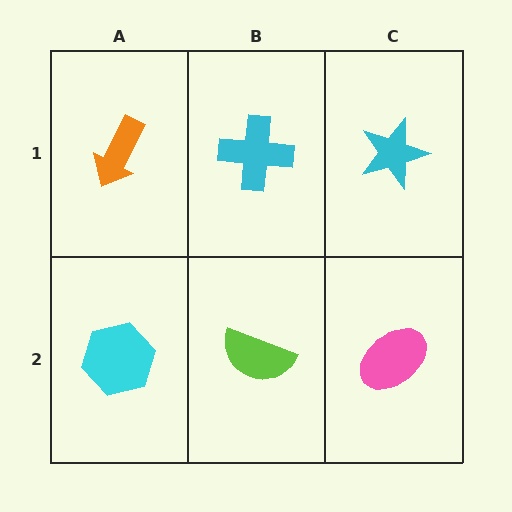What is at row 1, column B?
A cyan cross.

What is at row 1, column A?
An orange arrow.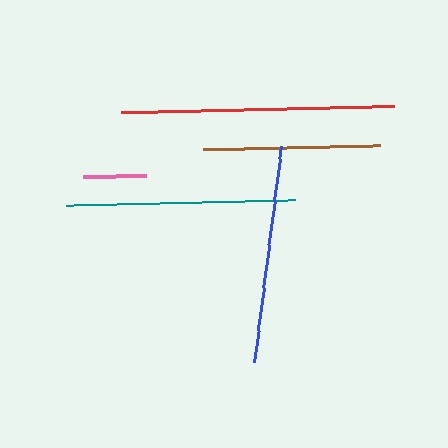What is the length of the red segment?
The red segment is approximately 273 pixels long.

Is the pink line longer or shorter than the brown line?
The brown line is longer than the pink line.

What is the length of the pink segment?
The pink segment is approximately 63 pixels long.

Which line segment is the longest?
The red line is the longest at approximately 273 pixels.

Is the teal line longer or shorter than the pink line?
The teal line is longer than the pink line.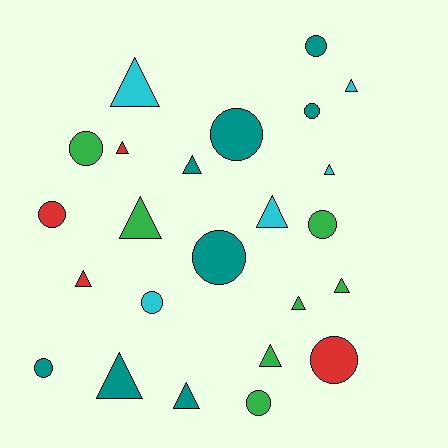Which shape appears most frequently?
Triangle, with 13 objects.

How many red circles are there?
There are 2 red circles.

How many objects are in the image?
There are 24 objects.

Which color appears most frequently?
Teal, with 8 objects.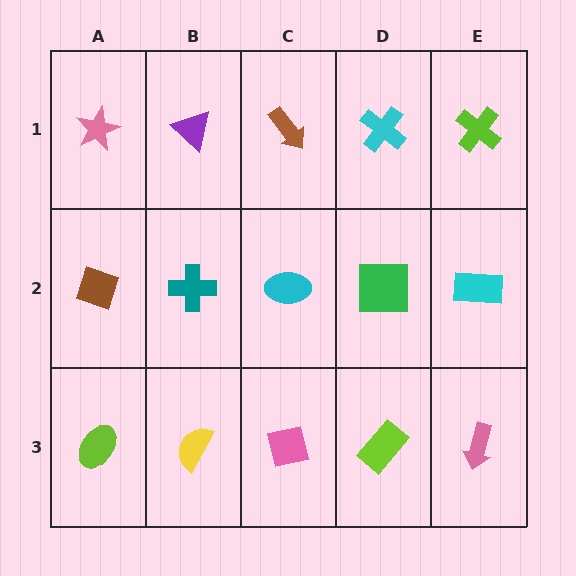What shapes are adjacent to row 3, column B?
A teal cross (row 2, column B), a lime ellipse (row 3, column A), a pink square (row 3, column C).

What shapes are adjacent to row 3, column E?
A cyan rectangle (row 2, column E), a lime rectangle (row 3, column D).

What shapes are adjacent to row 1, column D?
A green square (row 2, column D), a brown arrow (row 1, column C), a lime cross (row 1, column E).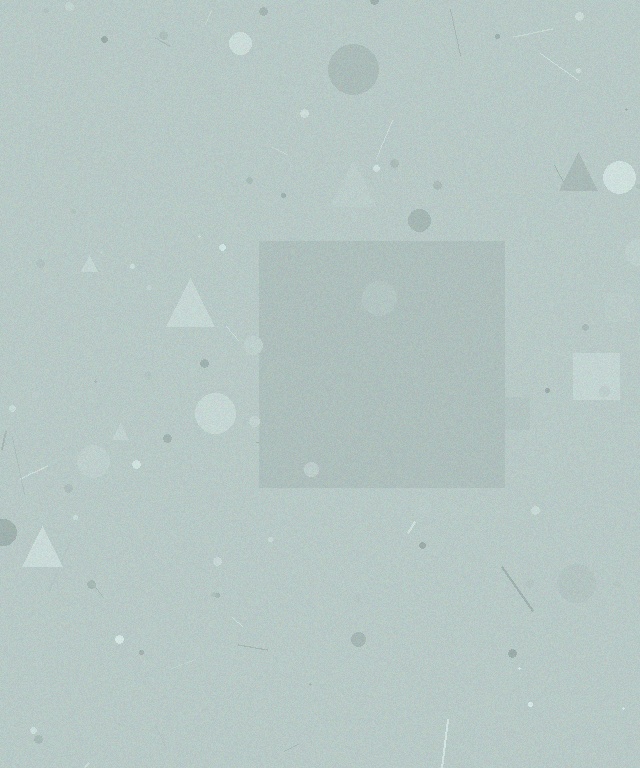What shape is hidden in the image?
A square is hidden in the image.